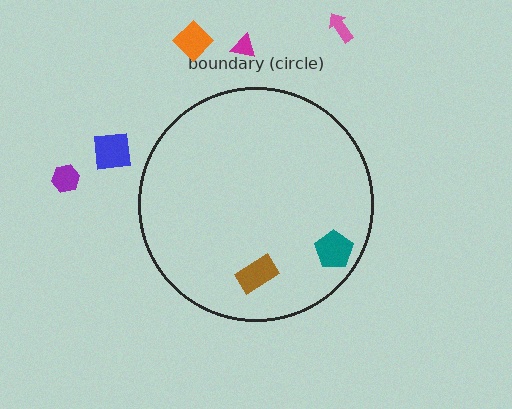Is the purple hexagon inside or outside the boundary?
Outside.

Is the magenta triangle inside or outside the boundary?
Outside.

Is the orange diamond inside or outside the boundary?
Outside.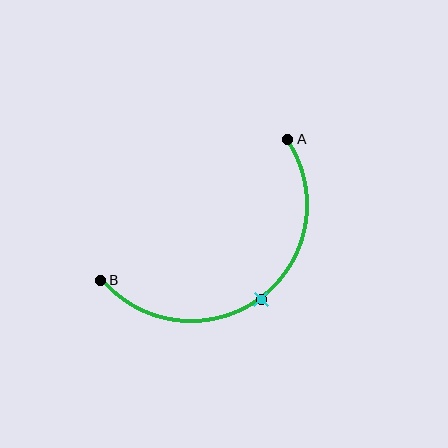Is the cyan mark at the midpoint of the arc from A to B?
Yes. The cyan mark lies on the arc at equal arc-length from both A and B — it is the arc midpoint.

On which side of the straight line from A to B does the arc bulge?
The arc bulges below and to the right of the straight line connecting A and B.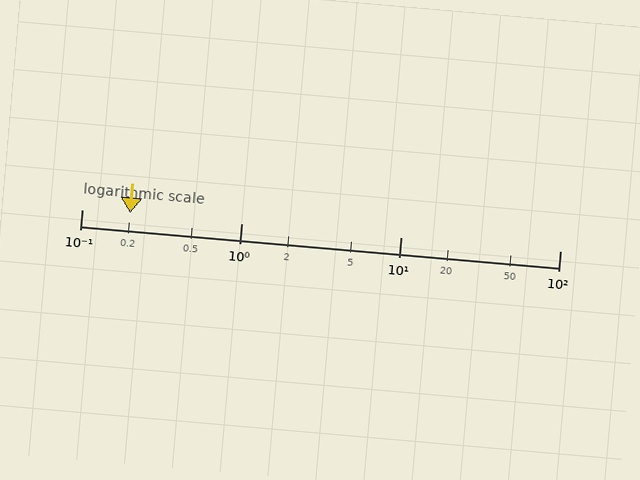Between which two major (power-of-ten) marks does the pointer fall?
The pointer is between 0.1 and 1.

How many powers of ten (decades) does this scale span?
The scale spans 3 decades, from 0.1 to 100.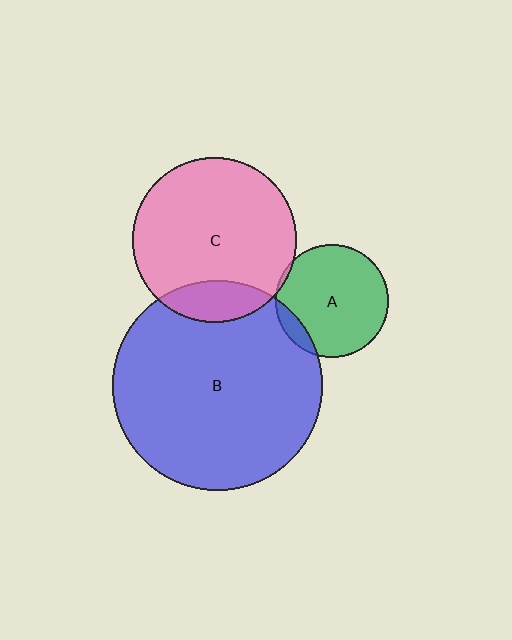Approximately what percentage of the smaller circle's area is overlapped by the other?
Approximately 5%.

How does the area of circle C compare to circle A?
Approximately 2.1 times.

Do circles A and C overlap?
Yes.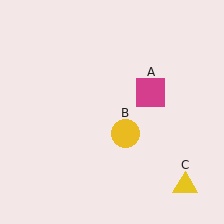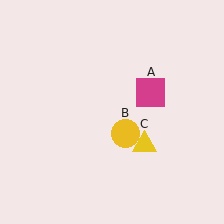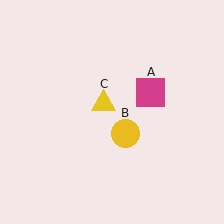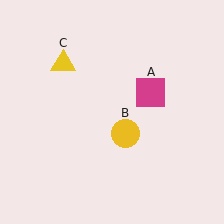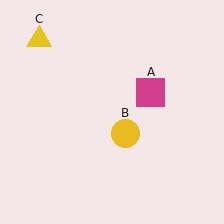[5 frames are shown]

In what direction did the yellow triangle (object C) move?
The yellow triangle (object C) moved up and to the left.